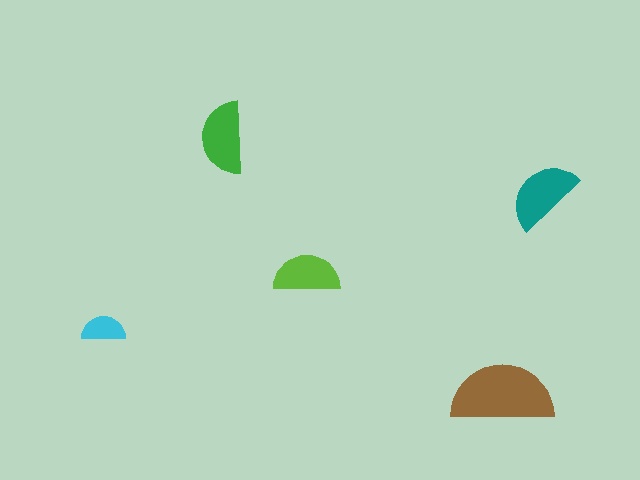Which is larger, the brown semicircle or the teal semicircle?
The brown one.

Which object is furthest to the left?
The cyan semicircle is leftmost.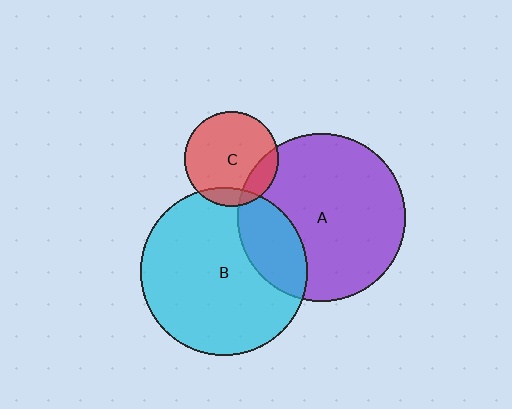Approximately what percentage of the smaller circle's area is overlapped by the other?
Approximately 10%.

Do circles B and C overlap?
Yes.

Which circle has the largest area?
Circle A (purple).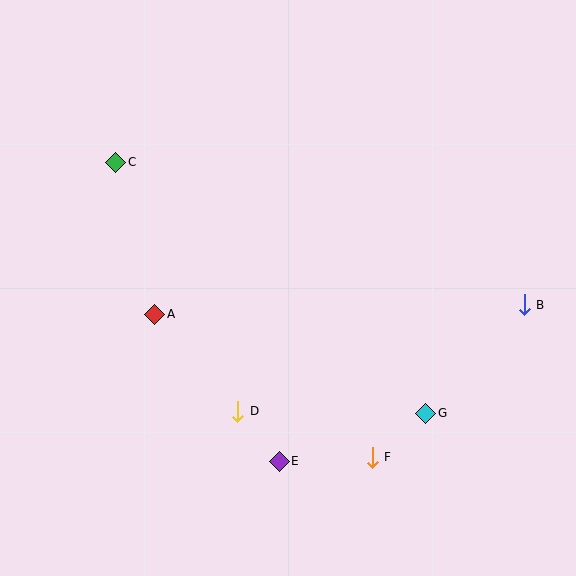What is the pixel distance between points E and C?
The distance between E and C is 341 pixels.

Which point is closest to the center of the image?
Point D at (238, 411) is closest to the center.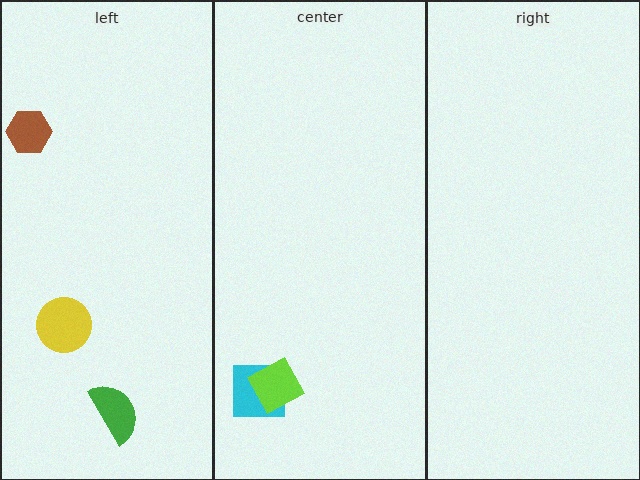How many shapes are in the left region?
3.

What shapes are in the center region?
The cyan square, the lime diamond.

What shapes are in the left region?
The yellow circle, the green semicircle, the brown hexagon.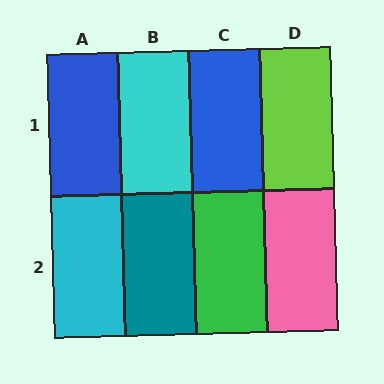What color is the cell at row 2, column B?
Teal.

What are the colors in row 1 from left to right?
Blue, cyan, blue, lime.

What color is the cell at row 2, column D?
Pink.